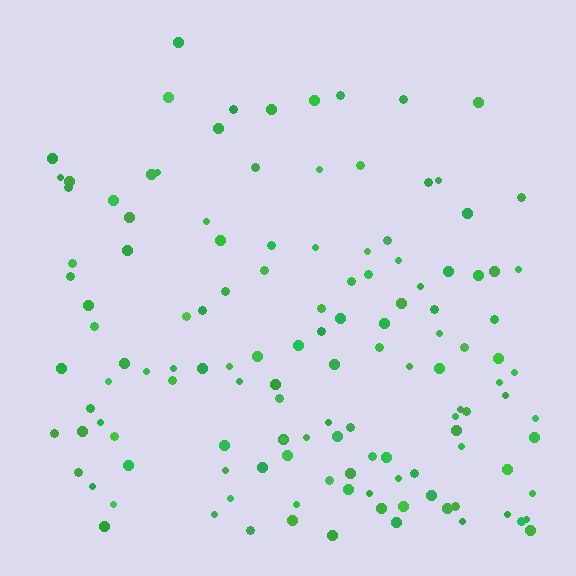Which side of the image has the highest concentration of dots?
The bottom.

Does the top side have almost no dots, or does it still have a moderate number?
Still a moderate number, just noticeably fewer than the bottom.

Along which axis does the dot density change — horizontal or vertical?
Vertical.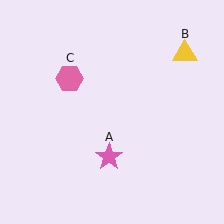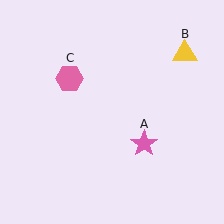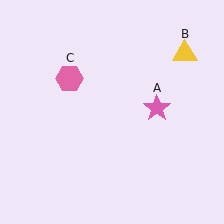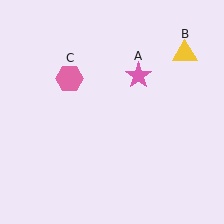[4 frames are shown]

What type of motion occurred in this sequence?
The pink star (object A) rotated counterclockwise around the center of the scene.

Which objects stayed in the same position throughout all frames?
Yellow triangle (object B) and pink hexagon (object C) remained stationary.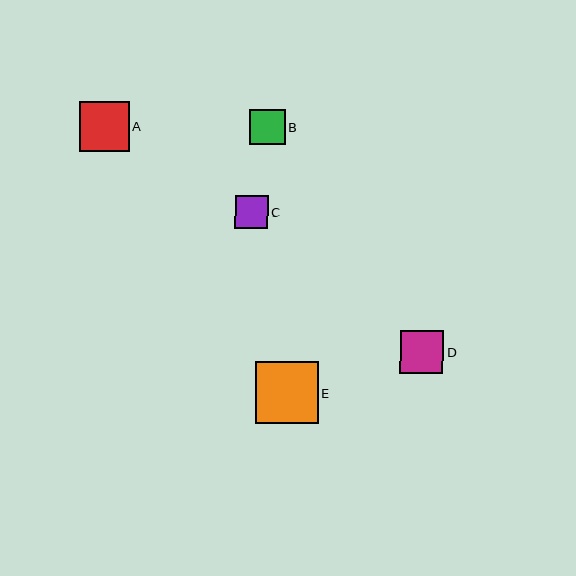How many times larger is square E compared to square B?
Square E is approximately 1.8 times the size of square B.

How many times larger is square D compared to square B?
Square D is approximately 1.2 times the size of square B.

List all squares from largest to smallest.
From largest to smallest: E, A, D, B, C.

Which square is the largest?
Square E is the largest with a size of approximately 63 pixels.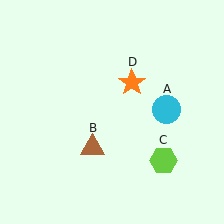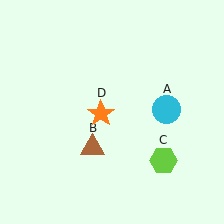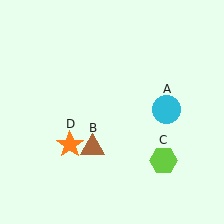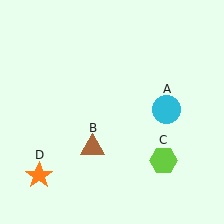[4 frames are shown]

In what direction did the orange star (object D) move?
The orange star (object D) moved down and to the left.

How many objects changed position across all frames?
1 object changed position: orange star (object D).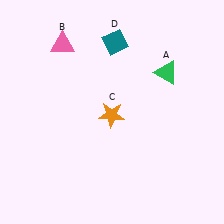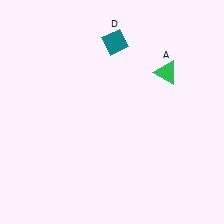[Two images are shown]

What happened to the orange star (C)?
The orange star (C) was removed in Image 2. It was in the bottom-left area of Image 1.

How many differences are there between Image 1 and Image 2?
There are 2 differences between the two images.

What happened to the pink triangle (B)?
The pink triangle (B) was removed in Image 2. It was in the top-left area of Image 1.